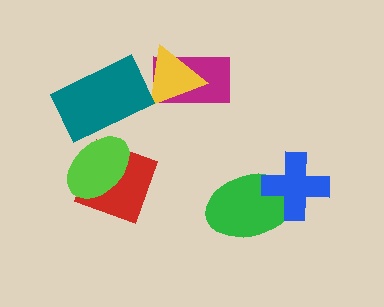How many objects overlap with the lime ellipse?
2 objects overlap with the lime ellipse.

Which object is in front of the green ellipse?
The blue cross is in front of the green ellipse.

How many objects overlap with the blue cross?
1 object overlaps with the blue cross.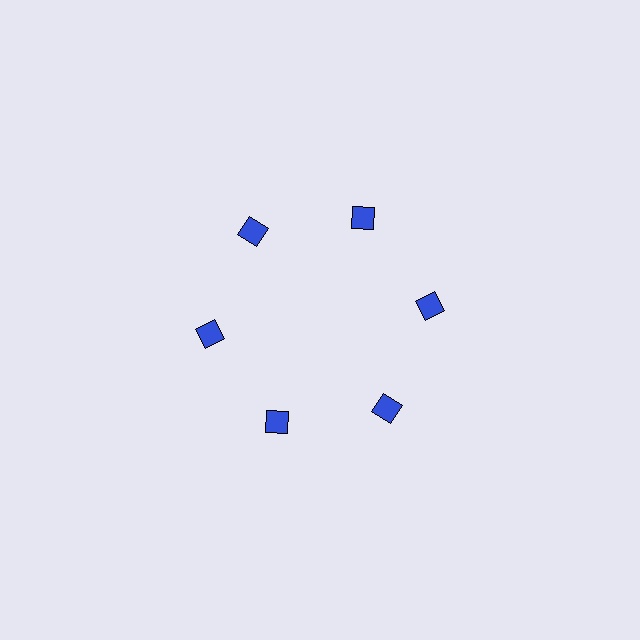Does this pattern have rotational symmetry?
Yes, this pattern has 6-fold rotational symmetry. It looks the same after rotating 60 degrees around the center.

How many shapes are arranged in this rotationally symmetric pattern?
There are 6 shapes, arranged in 6 groups of 1.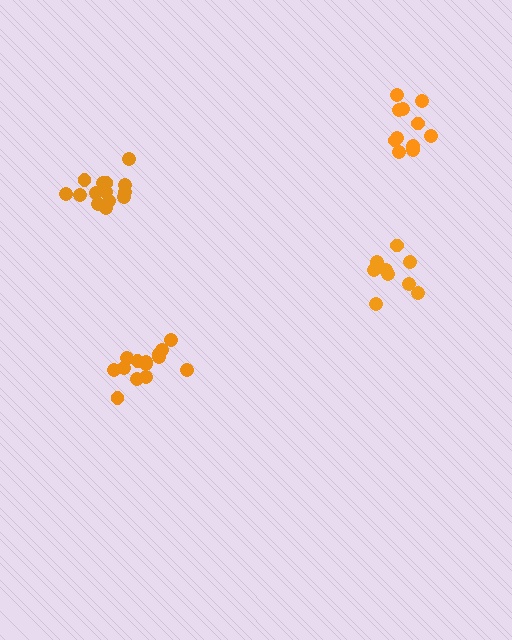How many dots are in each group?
Group 1: 9 dots, Group 2: 11 dots, Group 3: 14 dots, Group 4: 14 dots (48 total).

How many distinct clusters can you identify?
There are 4 distinct clusters.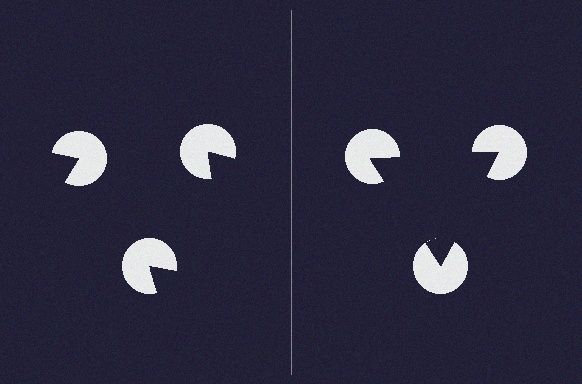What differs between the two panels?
The pac-man discs are positioned identically on both sides; only the wedge orientations differ. On the right they align to a triangle; on the left they are misaligned.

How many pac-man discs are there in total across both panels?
6 — 3 on each side.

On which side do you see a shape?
An illusory triangle appears on the right side. On the left side the wedge cuts are rotated, so no coherent shape forms.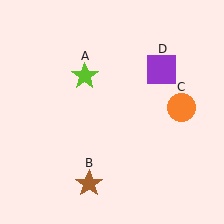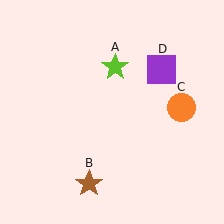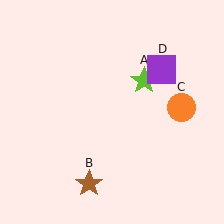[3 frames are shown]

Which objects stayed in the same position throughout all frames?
Brown star (object B) and orange circle (object C) and purple square (object D) remained stationary.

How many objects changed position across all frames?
1 object changed position: lime star (object A).